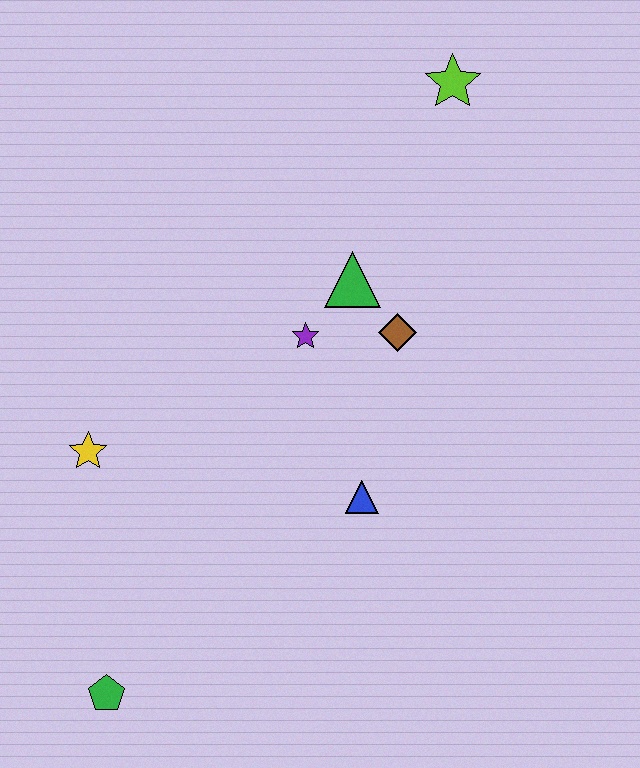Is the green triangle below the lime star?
Yes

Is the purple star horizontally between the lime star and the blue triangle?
No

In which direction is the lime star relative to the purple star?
The lime star is above the purple star.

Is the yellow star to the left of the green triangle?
Yes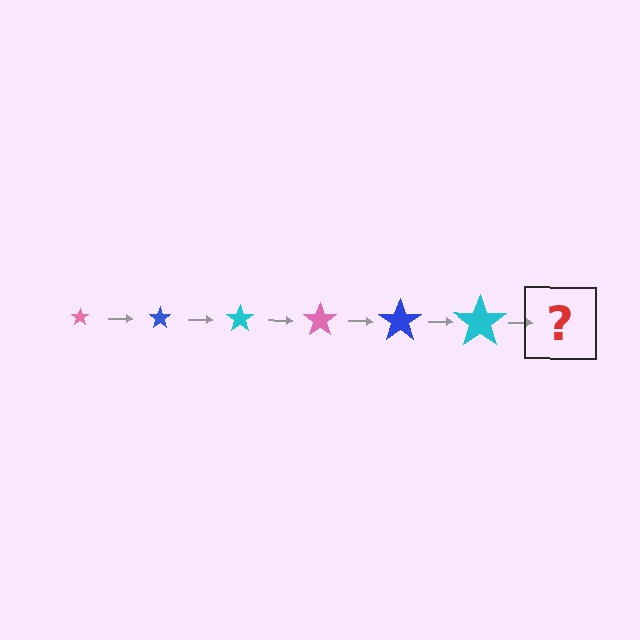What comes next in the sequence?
The next element should be a pink star, larger than the previous one.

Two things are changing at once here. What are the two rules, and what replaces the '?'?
The two rules are that the star grows larger each step and the color cycles through pink, blue, and cyan. The '?' should be a pink star, larger than the previous one.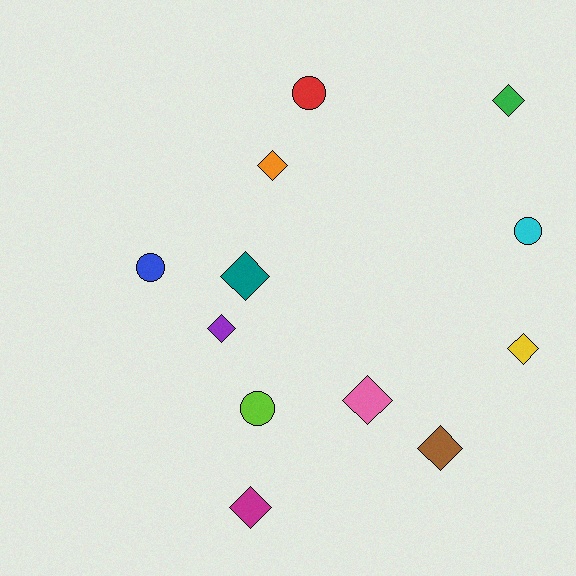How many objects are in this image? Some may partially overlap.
There are 12 objects.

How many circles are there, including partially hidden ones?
There are 4 circles.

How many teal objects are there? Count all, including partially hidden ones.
There is 1 teal object.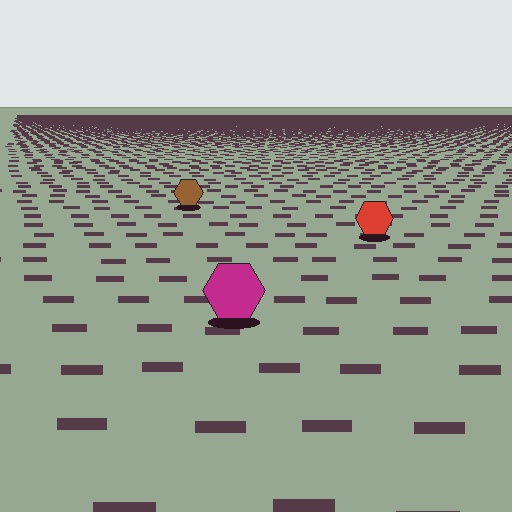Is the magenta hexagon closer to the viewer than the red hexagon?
Yes. The magenta hexagon is closer — you can tell from the texture gradient: the ground texture is coarser near it.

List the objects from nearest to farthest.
From nearest to farthest: the magenta hexagon, the red hexagon, the brown hexagon.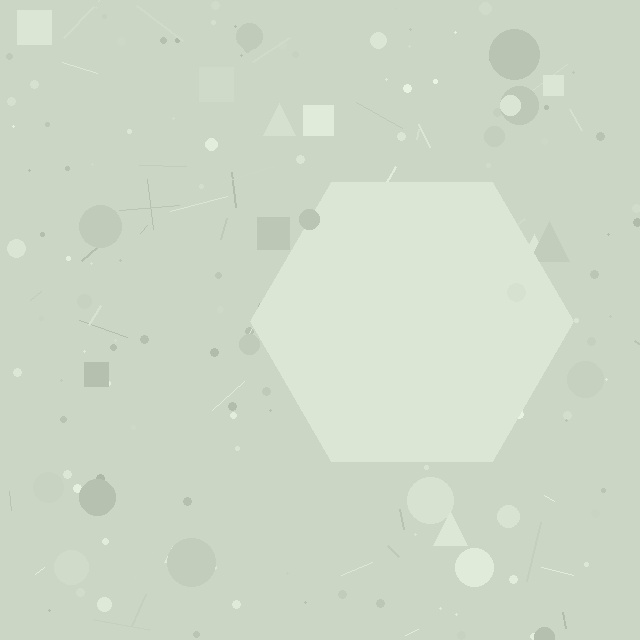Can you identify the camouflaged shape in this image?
The camouflaged shape is a hexagon.